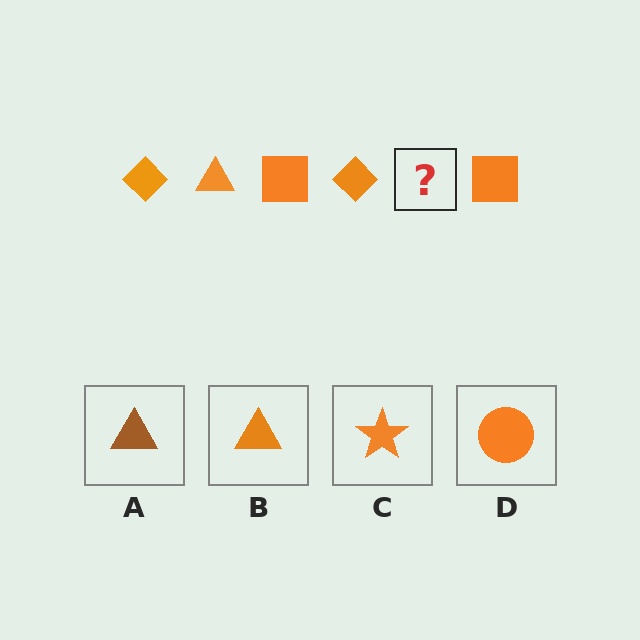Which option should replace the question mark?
Option B.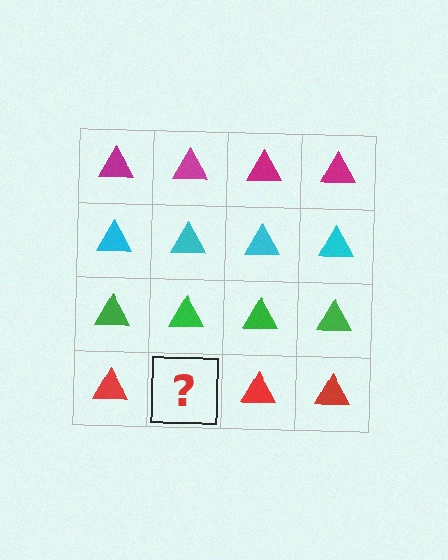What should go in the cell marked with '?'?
The missing cell should contain a red triangle.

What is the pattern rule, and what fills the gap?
The rule is that each row has a consistent color. The gap should be filled with a red triangle.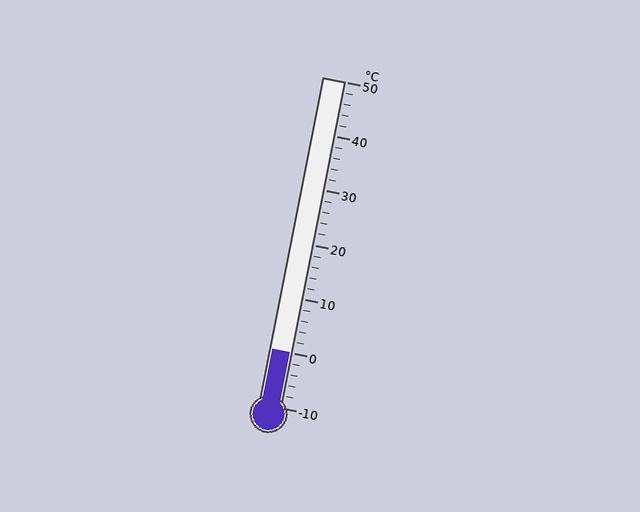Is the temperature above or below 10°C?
The temperature is below 10°C.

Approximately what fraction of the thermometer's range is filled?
The thermometer is filled to approximately 15% of its range.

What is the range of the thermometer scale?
The thermometer scale ranges from -10°C to 50°C.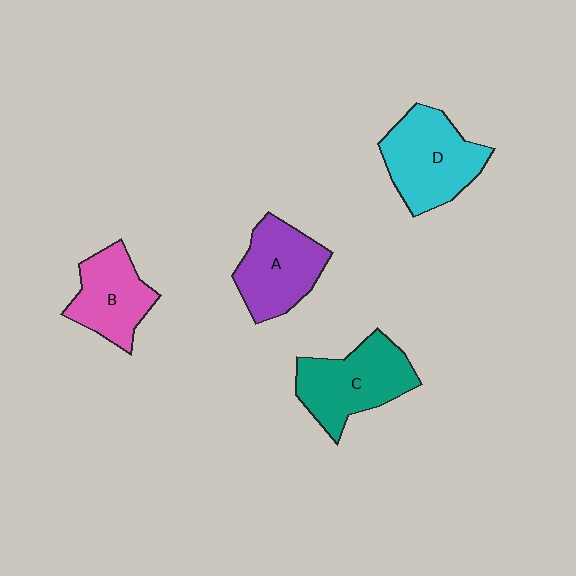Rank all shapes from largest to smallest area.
From largest to smallest: D (cyan), C (teal), A (purple), B (pink).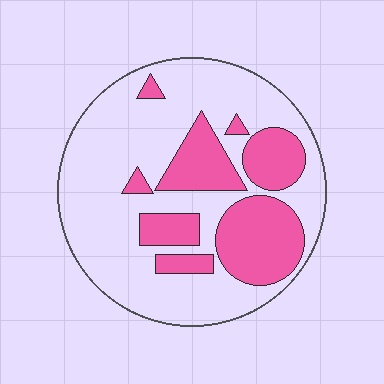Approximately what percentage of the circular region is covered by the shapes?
Approximately 30%.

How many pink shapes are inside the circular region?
8.